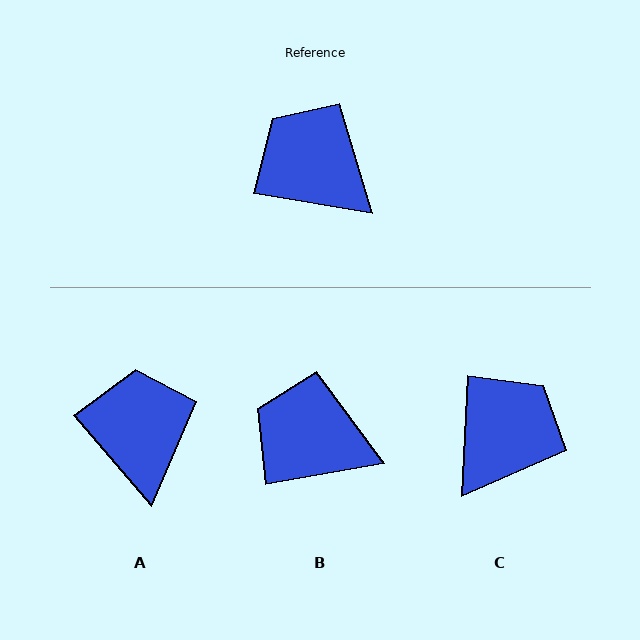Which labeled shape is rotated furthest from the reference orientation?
C, about 83 degrees away.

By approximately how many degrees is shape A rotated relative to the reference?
Approximately 39 degrees clockwise.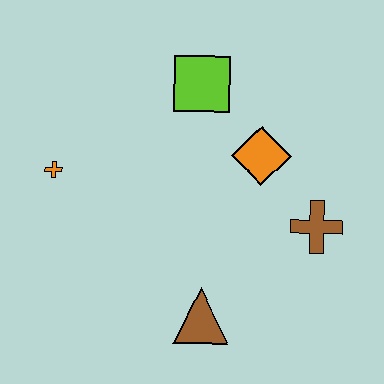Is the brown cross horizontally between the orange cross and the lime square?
No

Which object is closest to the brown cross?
The orange diamond is closest to the brown cross.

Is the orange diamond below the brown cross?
No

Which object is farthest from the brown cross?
The orange cross is farthest from the brown cross.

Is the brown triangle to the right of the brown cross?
No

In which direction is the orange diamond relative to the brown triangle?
The orange diamond is above the brown triangle.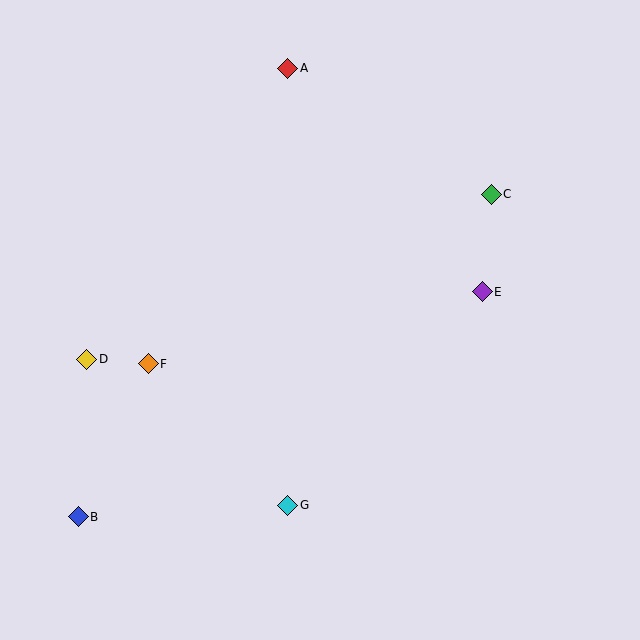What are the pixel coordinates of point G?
Point G is at (288, 505).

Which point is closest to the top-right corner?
Point C is closest to the top-right corner.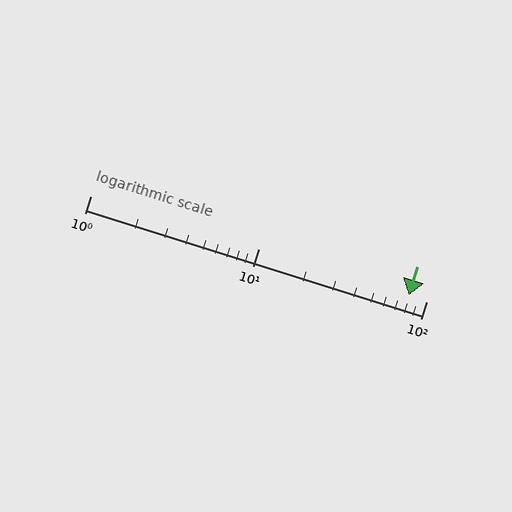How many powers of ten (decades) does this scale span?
The scale spans 2 decades, from 1 to 100.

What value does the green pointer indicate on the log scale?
The pointer indicates approximately 79.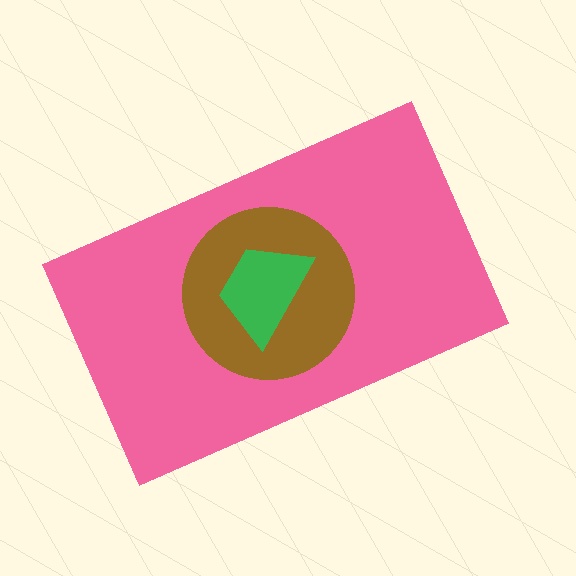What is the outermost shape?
The pink rectangle.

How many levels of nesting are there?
3.